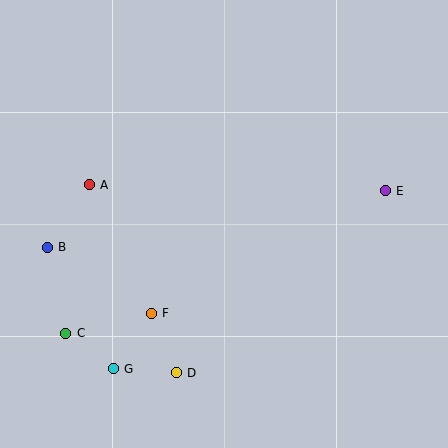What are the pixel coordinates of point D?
Point D is at (176, 373).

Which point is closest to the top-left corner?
Point A is closest to the top-left corner.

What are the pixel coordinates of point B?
Point B is at (47, 247).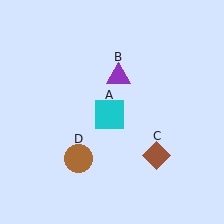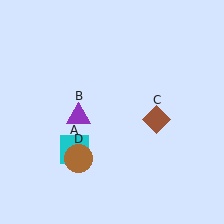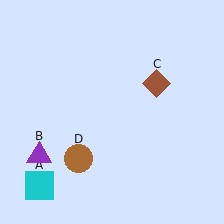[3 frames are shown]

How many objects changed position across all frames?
3 objects changed position: cyan square (object A), purple triangle (object B), brown diamond (object C).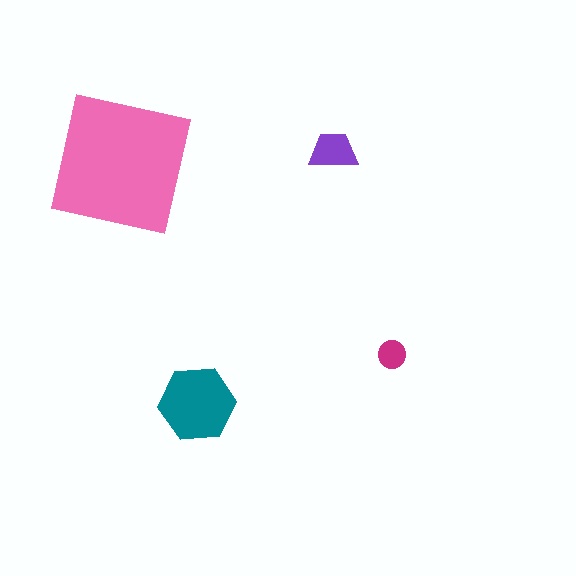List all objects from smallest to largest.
The magenta circle, the purple trapezoid, the teal hexagon, the pink square.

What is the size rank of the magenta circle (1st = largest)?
4th.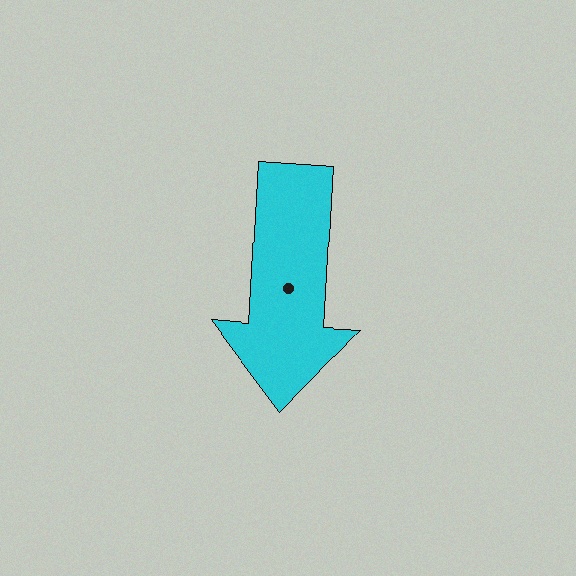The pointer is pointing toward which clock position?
Roughly 6 o'clock.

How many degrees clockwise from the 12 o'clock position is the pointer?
Approximately 183 degrees.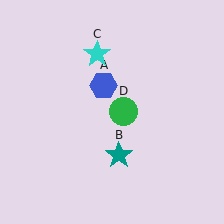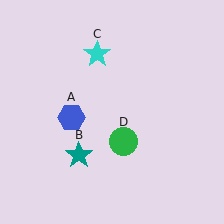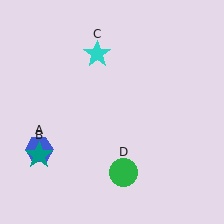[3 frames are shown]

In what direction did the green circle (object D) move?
The green circle (object D) moved down.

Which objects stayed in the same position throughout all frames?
Cyan star (object C) remained stationary.